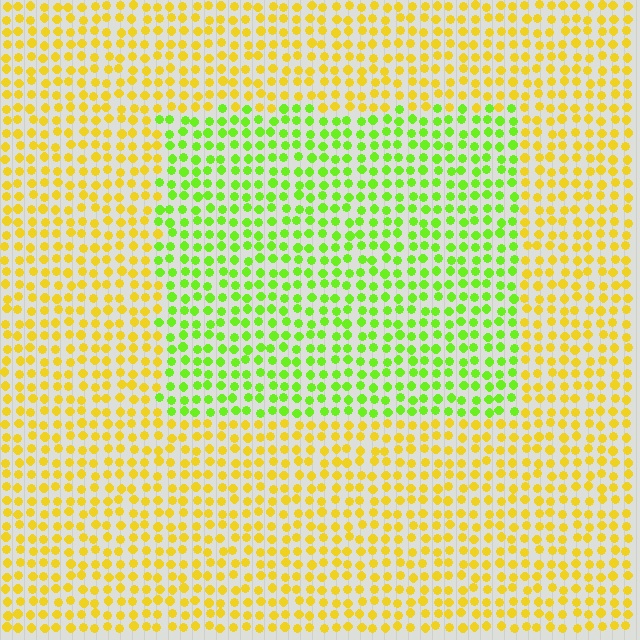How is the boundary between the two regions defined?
The boundary is defined purely by a slight shift in hue (about 47 degrees). Spacing, size, and orientation are identical on both sides.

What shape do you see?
I see a rectangle.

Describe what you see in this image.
The image is filled with small yellow elements in a uniform arrangement. A rectangle-shaped region is visible where the elements are tinted to a slightly different hue, forming a subtle color boundary.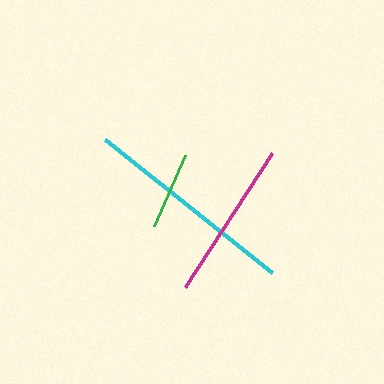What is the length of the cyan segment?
The cyan segment is approximately 213 pixels long.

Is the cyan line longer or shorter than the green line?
The cyan line is longer than the green line.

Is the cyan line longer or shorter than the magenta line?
The cyan line is longer than the magenta line.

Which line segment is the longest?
The cyan line is the longest at approximately 213 pixels.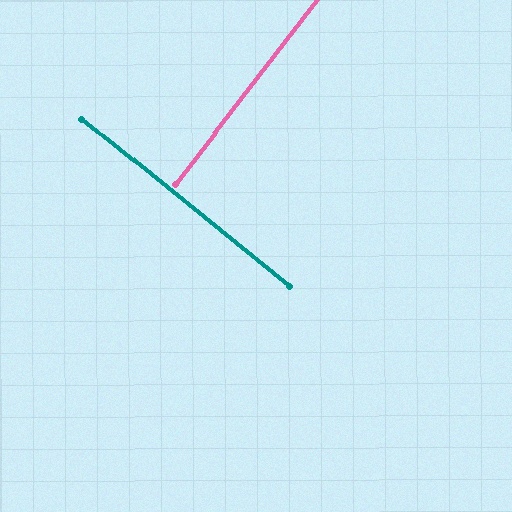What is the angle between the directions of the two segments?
Approximately 89 degrees.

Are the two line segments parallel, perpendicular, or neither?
Perpendicular — they meet at approximately 89°.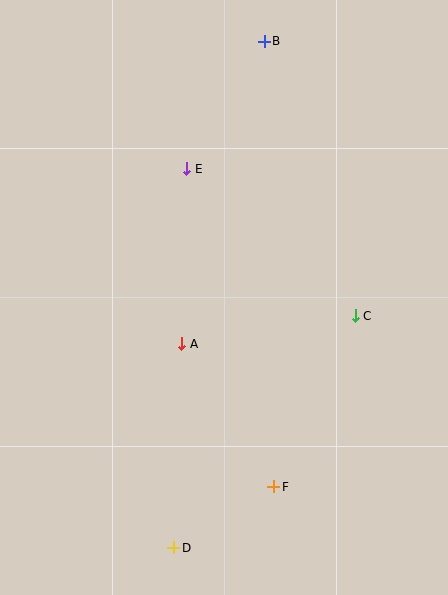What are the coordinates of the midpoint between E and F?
The midpoint between E and F is at (230, 328).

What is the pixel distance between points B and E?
The distance between B and E is 149 pixels.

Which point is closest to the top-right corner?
Point B is closest to the top-right corner.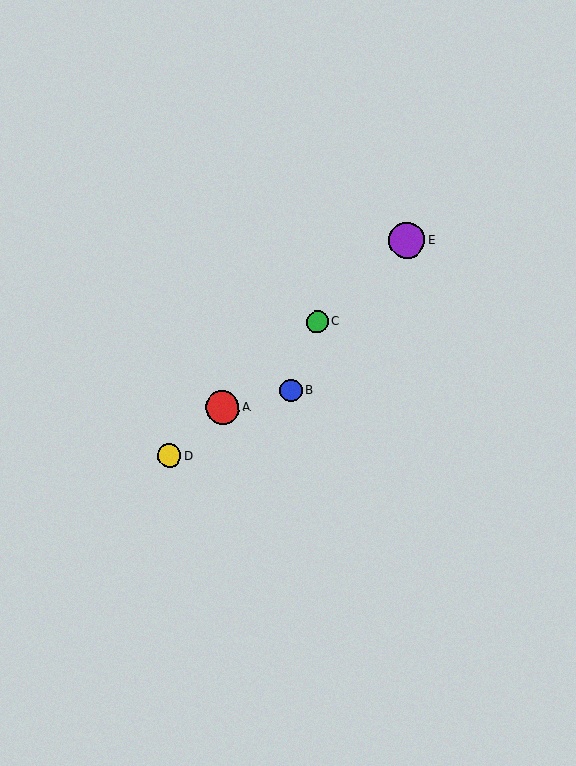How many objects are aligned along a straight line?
4 objects (A, C, D, E) are aligned along a straight line.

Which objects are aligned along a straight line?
Objects A, C, D, E are aligned along a straight line.